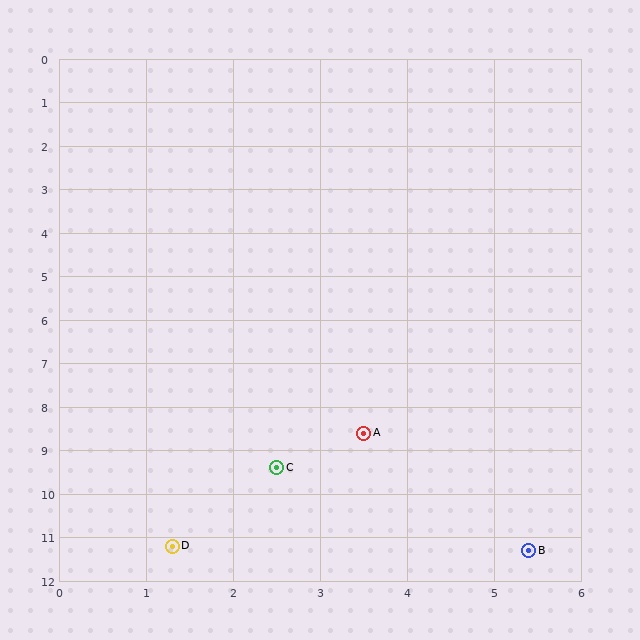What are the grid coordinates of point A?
Point A is at approximately (3.5, 8.6).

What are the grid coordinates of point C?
Point C is at approximately (2.5, 9.4).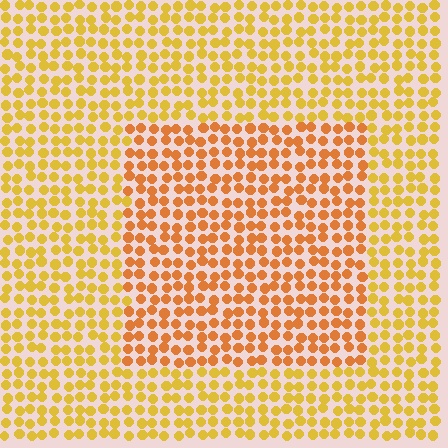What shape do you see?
I see a rectangle.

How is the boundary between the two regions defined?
The boundary is defined purely by a slight shift in hue (about 24 degrees). Spacing, size, and orientation are identical on both sides.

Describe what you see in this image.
The image is filled with small yellow elements in a uniform arrangement. A rectangle-shaped region is visible where the elements are tinted to a slightly different hue, forming a subtle color boundary.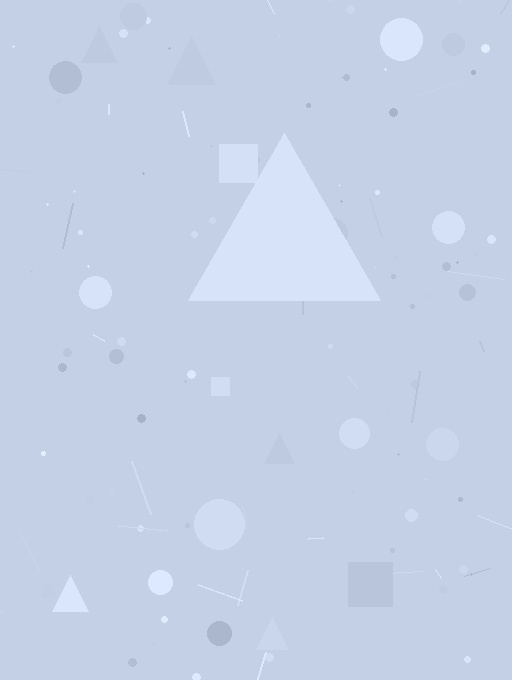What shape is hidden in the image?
A triangle is hidden in the image.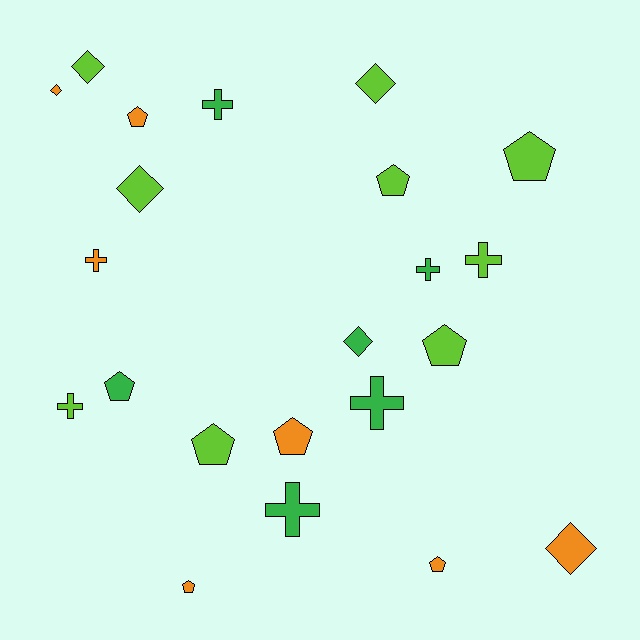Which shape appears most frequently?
Pentagon, with 9 objects.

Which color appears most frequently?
Lime, with 9 objects.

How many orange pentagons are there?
There are 4 orange pentagons.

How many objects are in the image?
There are 22 objects.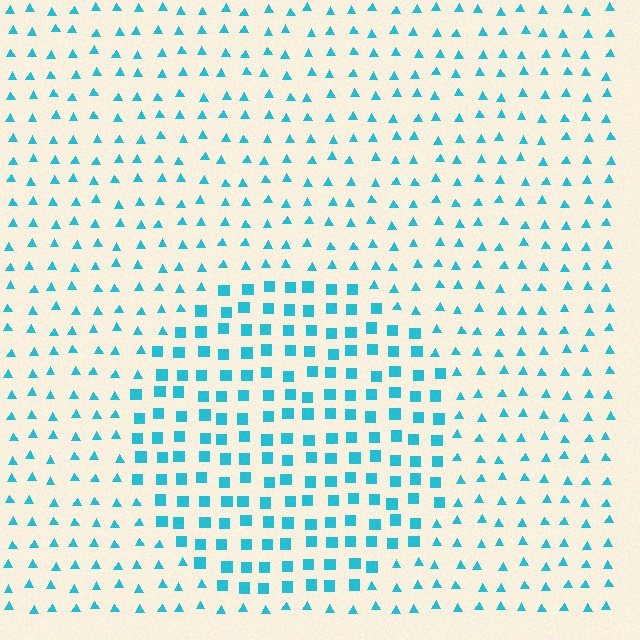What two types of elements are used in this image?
The image uses squares inside the circle region and triangles outside it.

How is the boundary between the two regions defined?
The boundary is defined by a change in element shape: squares inside vs. triangles outside. All elements share the same color and spacing.